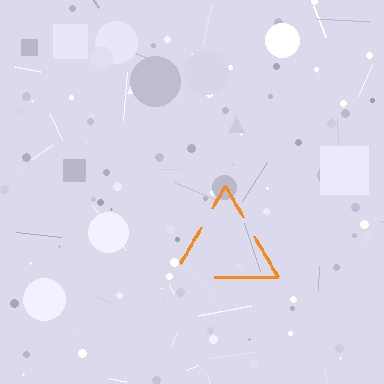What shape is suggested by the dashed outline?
The dashed outline suggests a triangle.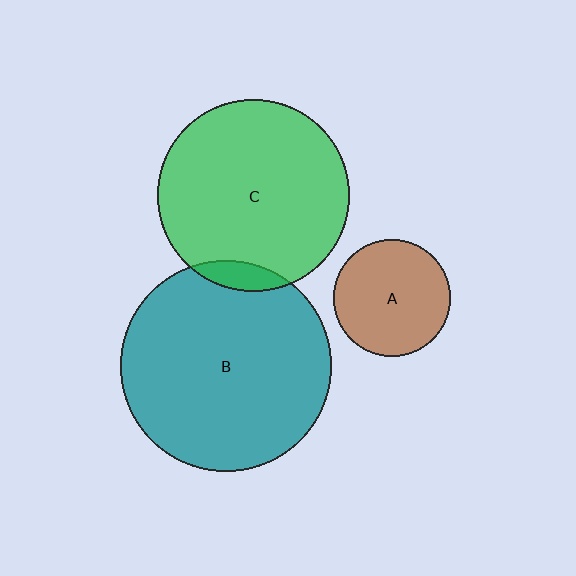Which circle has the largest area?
Circle B (teal).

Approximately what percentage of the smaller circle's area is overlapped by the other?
Approximately 5%.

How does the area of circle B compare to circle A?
Approximately 3.3 times.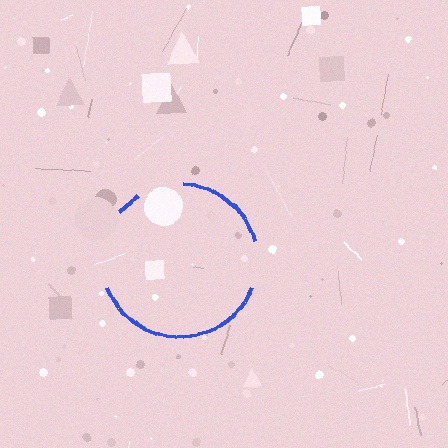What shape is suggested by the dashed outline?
The dashed outline suggests a circle.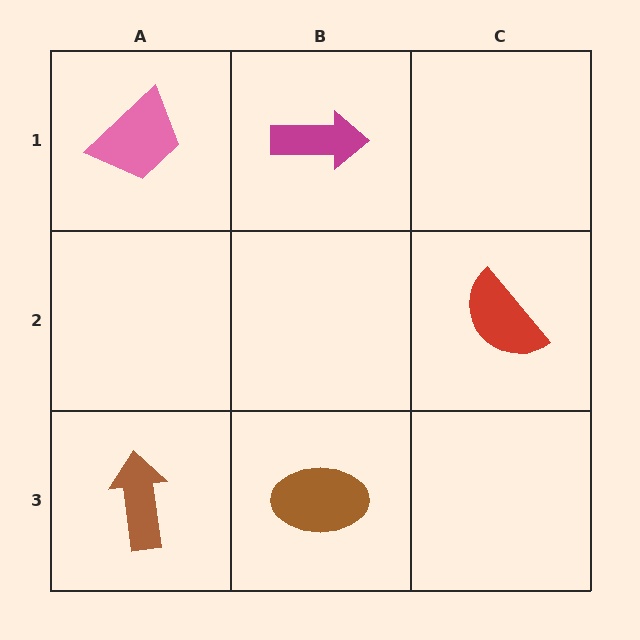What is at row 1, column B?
A magenta arrow.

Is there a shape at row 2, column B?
No, that cell is empty.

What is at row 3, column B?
A brown ellipse.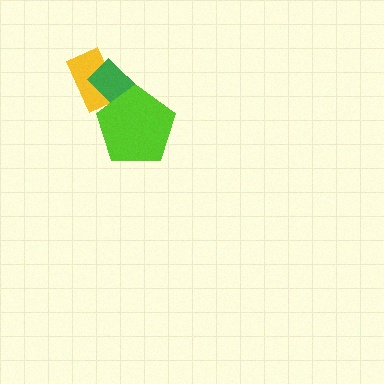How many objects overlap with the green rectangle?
2 objects overlap with the green rectangle.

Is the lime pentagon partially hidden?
No, no other shape covers it.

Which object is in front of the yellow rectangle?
The green rectangle is in front of the yellow rectangle.